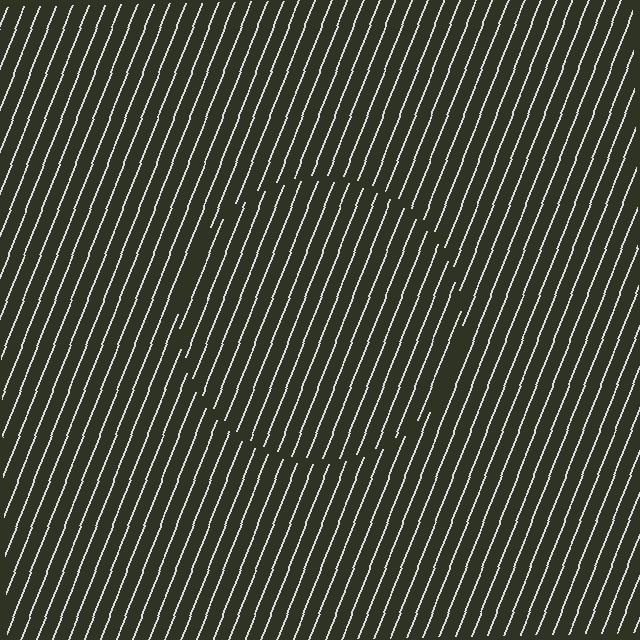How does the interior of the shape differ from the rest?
The interior of the shape contains the same grating, shifted by half a period — the contour is defined by the phase discontinuity where line-ends from the inner and outer gratings abut.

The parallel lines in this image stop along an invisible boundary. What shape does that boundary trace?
An illusory circle. The interior of the shape contains the same grating, shifted by half a period — the contour is defined by the phase discontinuity where line-ends from the inner and outer gratings abut.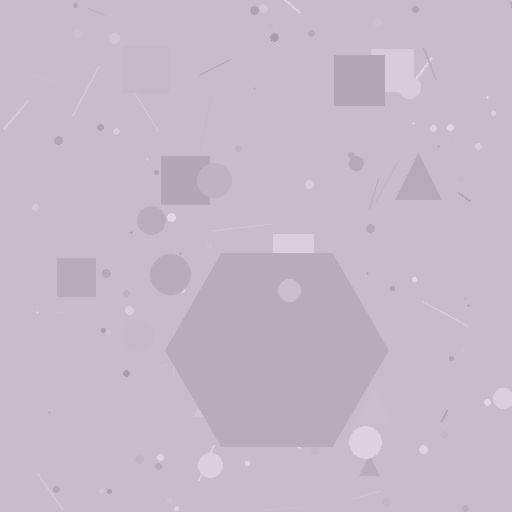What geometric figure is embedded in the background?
A hexagon is embedded in the background.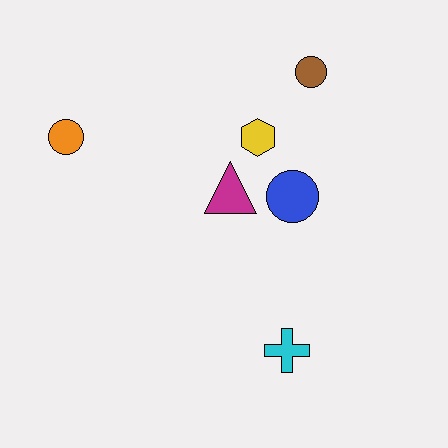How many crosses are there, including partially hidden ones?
There is 1 cross.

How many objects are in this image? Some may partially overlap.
There are 6 objects.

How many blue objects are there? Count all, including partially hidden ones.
There is 1 blue object.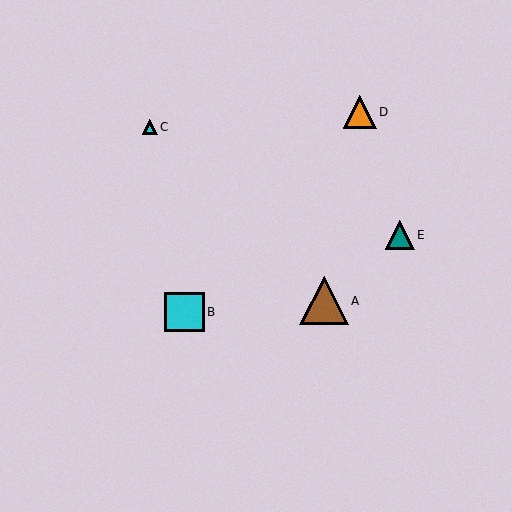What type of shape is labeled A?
Shape A is a brown triangle.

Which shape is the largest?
The brown triangle (labeled A) is the largest.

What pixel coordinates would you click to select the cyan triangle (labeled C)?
Click at (150, 127) to select the cyan triangle C.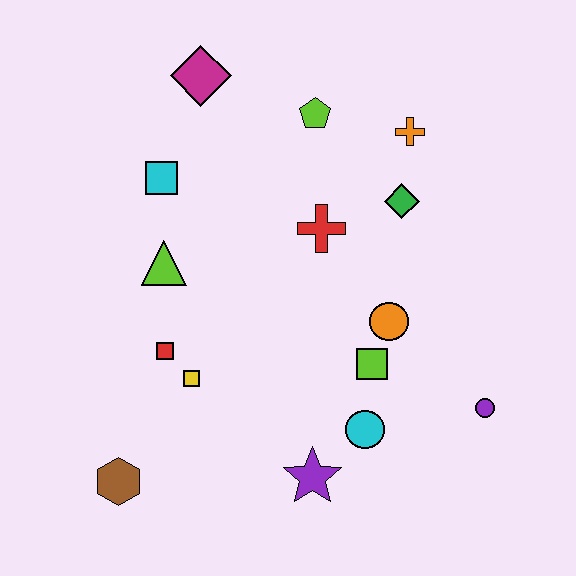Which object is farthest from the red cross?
The brown hexagon is farthest from the red cross.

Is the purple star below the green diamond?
Yes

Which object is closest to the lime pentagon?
The orange cross is closest to the lime pentagon.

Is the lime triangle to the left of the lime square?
Yes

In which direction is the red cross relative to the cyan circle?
The red cross is above the cyan circle.